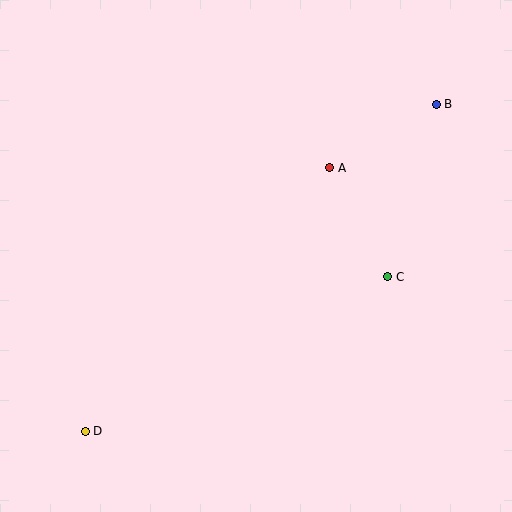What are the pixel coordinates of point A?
Point A is at (330, 168).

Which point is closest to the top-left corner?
Point A is closest to the top-left corner.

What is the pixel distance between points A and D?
The distance between A and D is 359 pixels.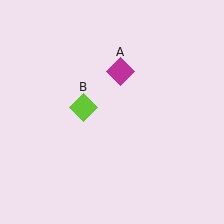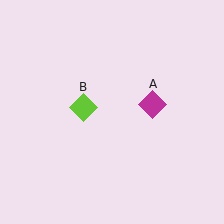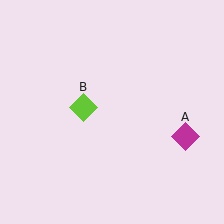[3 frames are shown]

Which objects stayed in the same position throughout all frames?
Lime diamond (object B) remained stationary.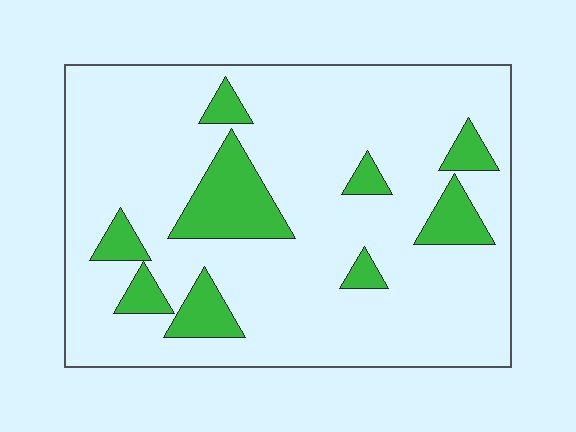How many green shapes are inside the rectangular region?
9.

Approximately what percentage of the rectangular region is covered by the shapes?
Approximately 15%.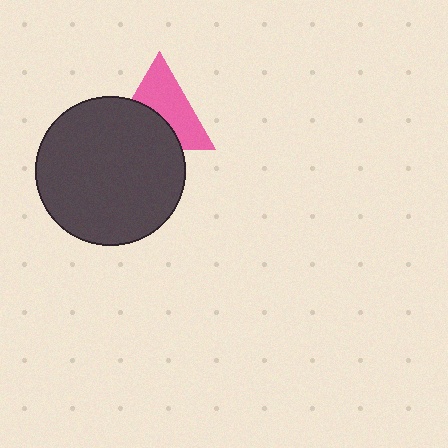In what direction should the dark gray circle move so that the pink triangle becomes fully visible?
The dark gray circle should move down. That is the shortest direction to clear the overlap and leave the pink triangle fully visible.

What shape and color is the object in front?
The object in front is a dark gray circle.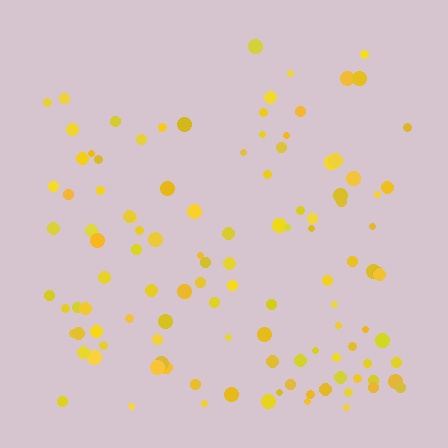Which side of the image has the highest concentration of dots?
The bottom.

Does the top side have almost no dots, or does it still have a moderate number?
Still a moderate number, just noticeably fewer than the bottom.